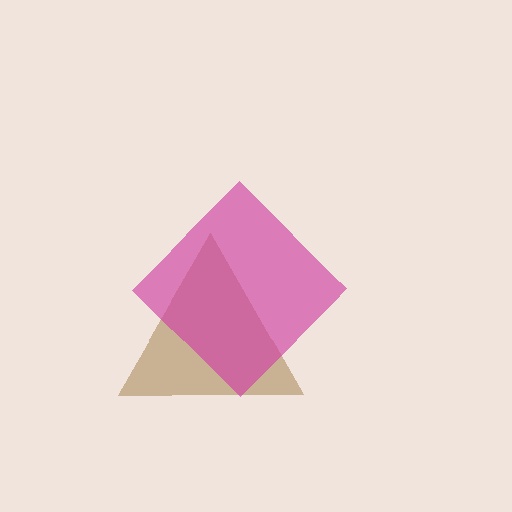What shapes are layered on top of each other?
The layered shapes are: a brown triangle, a magenta diamond.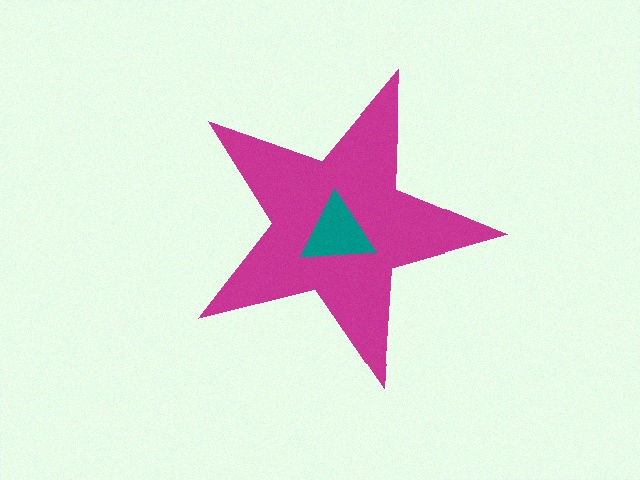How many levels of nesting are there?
2.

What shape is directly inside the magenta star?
The teal triangle.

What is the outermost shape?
The magenta star.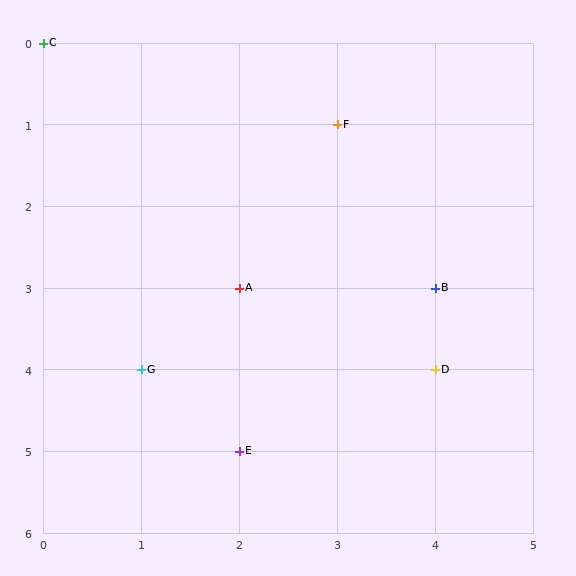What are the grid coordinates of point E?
Point E is at grid coordinates (2, 5).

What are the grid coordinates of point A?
Point A is at grid coordinates (2, 3).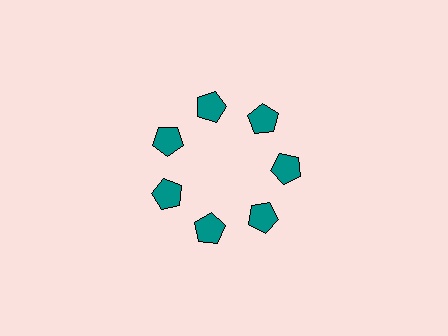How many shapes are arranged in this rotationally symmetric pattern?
There are 7 shapes, arranged in 7 groups of 1.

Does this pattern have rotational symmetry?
Yes, this pattern has 7-fold rotational symmetry. It looks the same after rotating 51 degrees around the center.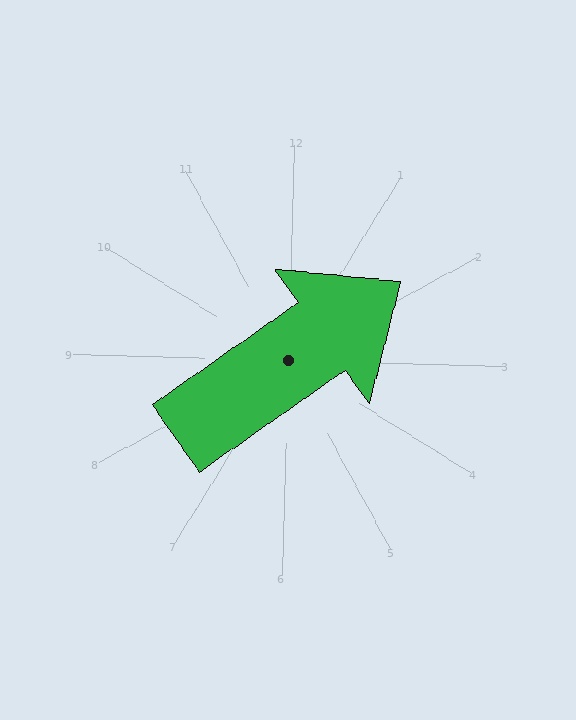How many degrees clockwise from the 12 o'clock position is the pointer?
Approximately 54 degrees.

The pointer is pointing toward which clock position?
Roughly 2 o'clock.